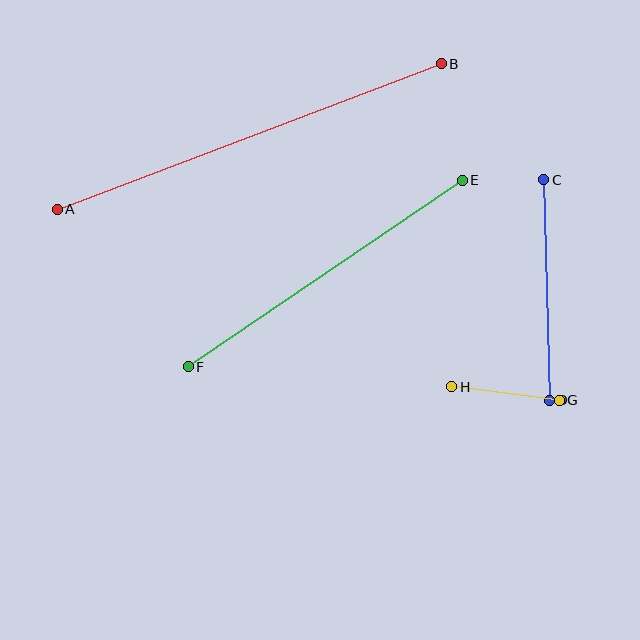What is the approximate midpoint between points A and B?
The midpoint is at approximately (249, 136) pixels.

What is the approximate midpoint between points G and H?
The midpoint is at approximately (506, 394) pixels.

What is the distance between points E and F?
The distance is approximately 331 pixels.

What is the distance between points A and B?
The distance is approximately 411 pixels.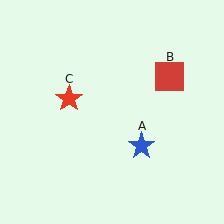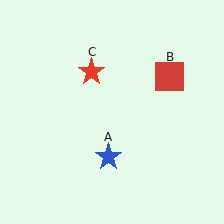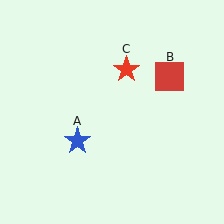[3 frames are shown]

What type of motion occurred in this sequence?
The blue star (object A), red star (object C) rotated clockwise around the center of the scene.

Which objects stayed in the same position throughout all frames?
Red square (object B) remained stationary.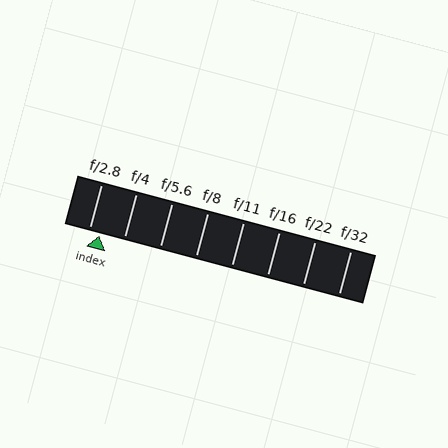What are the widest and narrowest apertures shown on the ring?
The widest aperture shown is f/2.8 and the narrowest is f/32.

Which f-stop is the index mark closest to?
The index mark is closest to f/2.8.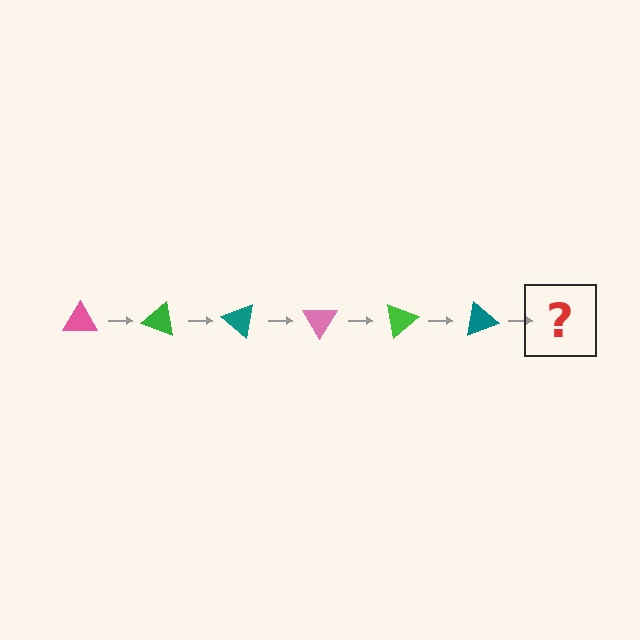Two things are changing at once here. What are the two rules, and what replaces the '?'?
The two rules are that it rotates 20 degrees each step and the color cycles through pink, green, and teal. The '?' should be a pink triangle, rotated 120 degrees from the start.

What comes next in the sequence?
The next element should be a pink triangle, rotated 120 degrees from the start.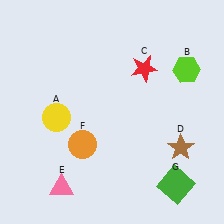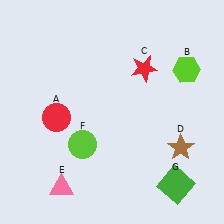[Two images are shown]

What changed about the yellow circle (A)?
In Image 1, A is yellow. In Image 2, it changed to red.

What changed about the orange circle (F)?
In Image 1, F is orange. In Image 2, it changed to lime.